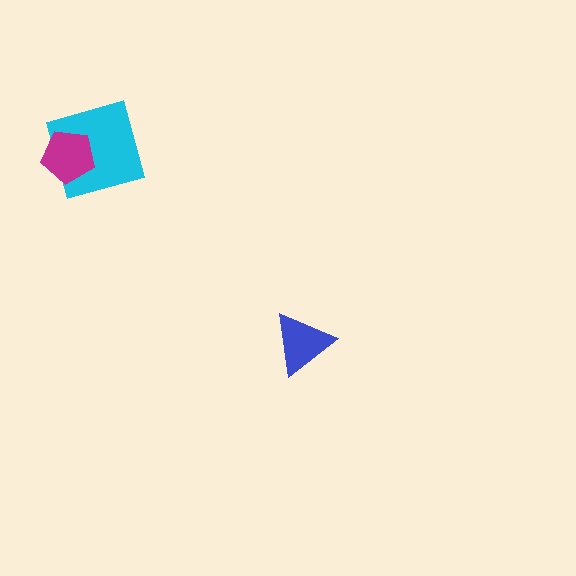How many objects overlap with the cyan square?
1 object overlaps with the cyan square.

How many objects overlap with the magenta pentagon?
1 object overlaps with the magenta pentagon.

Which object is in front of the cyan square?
The magenta pentagon is in front of the cyan square.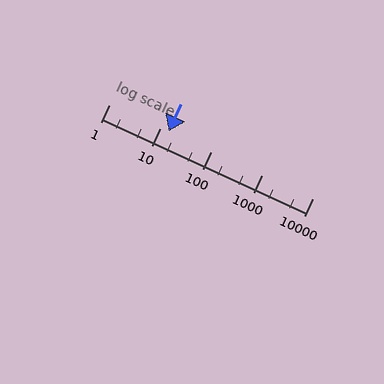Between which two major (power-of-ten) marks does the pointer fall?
The pointer is between 10 and 100.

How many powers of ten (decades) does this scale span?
The scale spans 4 decades, from 1 to 10000.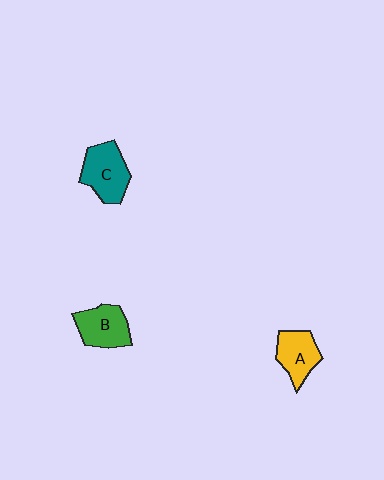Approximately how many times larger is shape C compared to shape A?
Approximately 1.2 times.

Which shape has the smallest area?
Shape A (yellow).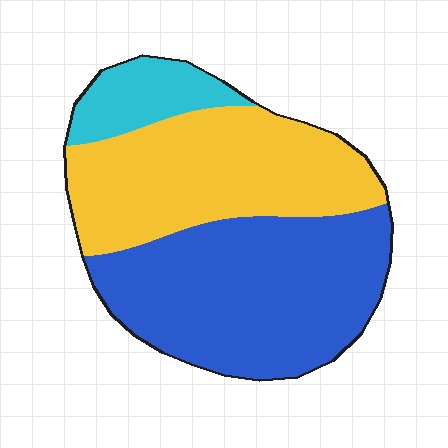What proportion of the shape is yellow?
Yellow takes up about two fifths (2/5) of the shape.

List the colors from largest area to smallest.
From largest to smallest: blue, yellow, cyan.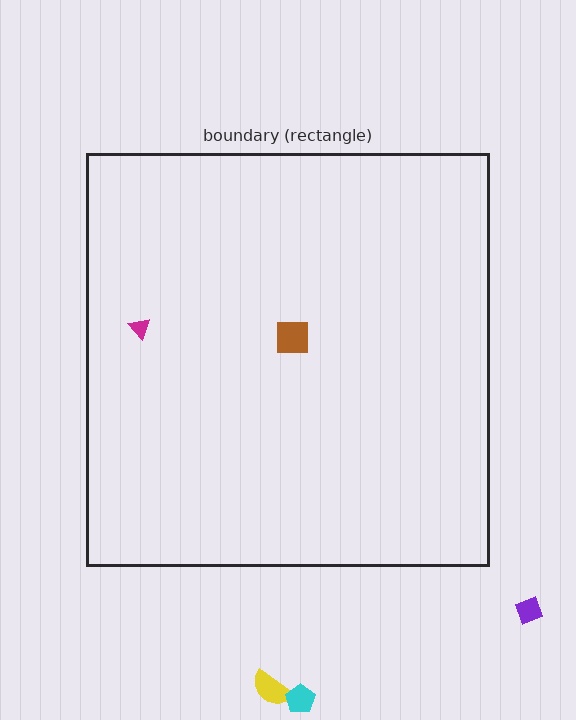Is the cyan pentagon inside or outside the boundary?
Outside.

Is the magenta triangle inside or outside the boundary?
Inside.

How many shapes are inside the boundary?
2 inside, 3 outside.